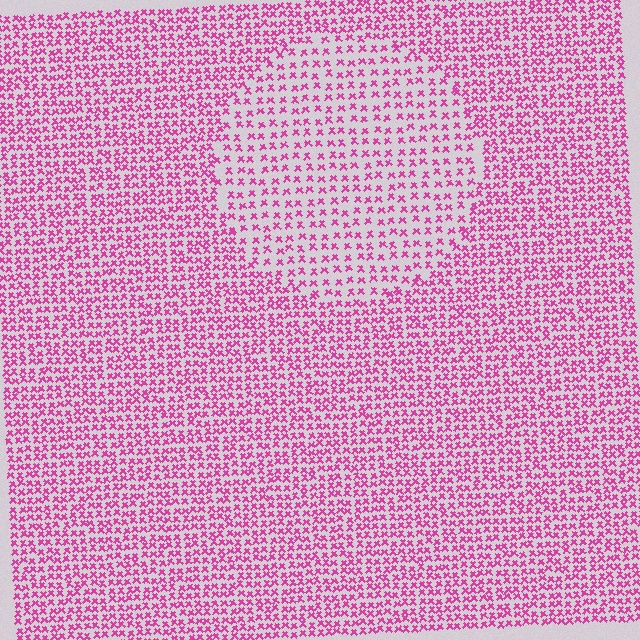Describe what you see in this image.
The image contains small magenta elements arranged at two different densities. A circle-shaped region is visible where the elements are less densely packed than the surrounding area.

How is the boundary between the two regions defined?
The boundary is defined by a change in element density (approximately 1.8x ratio). All elements are the same color, size, and shape.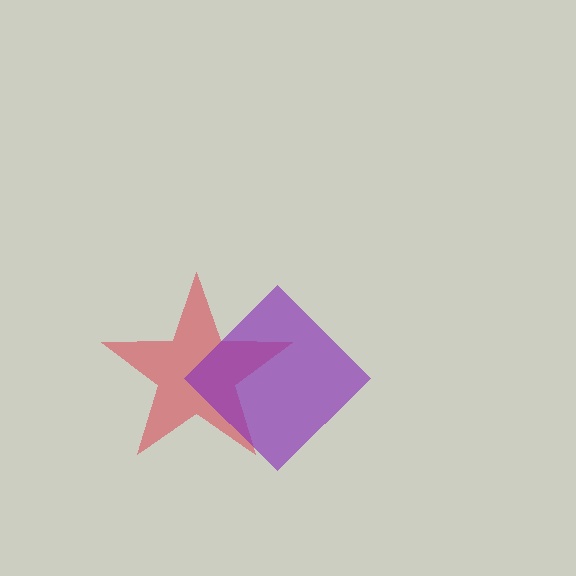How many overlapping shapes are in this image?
There are 2 overlapping shapes in the image.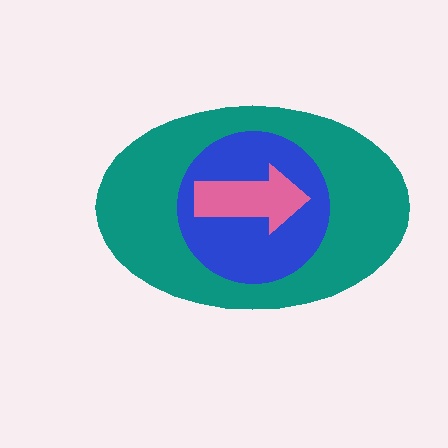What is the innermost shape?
The pink arrow.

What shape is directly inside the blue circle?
The pink arrow.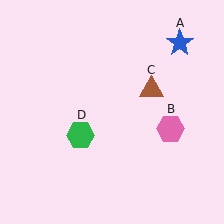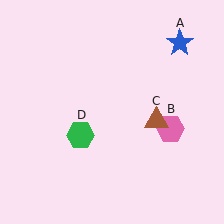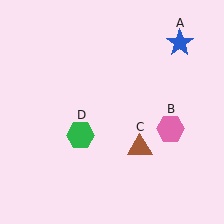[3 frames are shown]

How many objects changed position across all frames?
1 object changed position: brown triangle (object C).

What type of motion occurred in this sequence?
The brown triangle (object C) rotated clockwise around the center of the scene.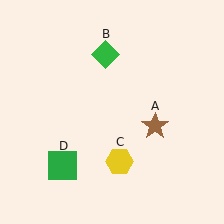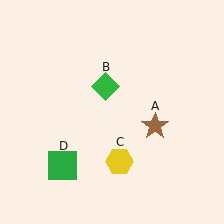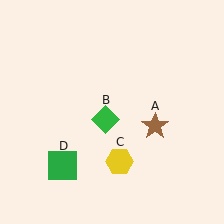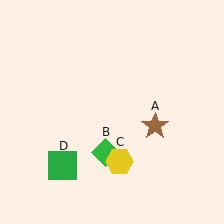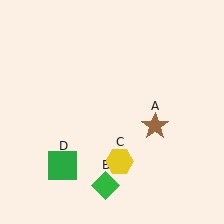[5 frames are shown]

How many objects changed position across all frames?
1 object changed position: green diamond (object B).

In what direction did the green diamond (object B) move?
The green diamond (object B) moved down.